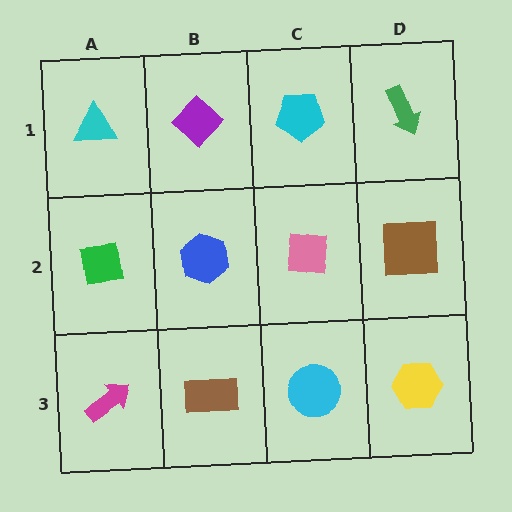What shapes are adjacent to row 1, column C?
A pink square (row 2, column C), a purple diamond (row 1, column B), a green arrow (row 1, column D).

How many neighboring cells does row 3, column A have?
2.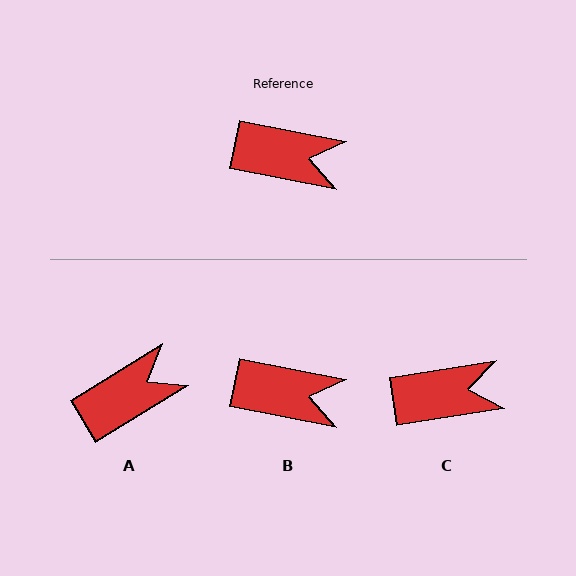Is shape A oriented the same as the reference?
No, it is off by about 43 degrees.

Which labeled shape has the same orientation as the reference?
B.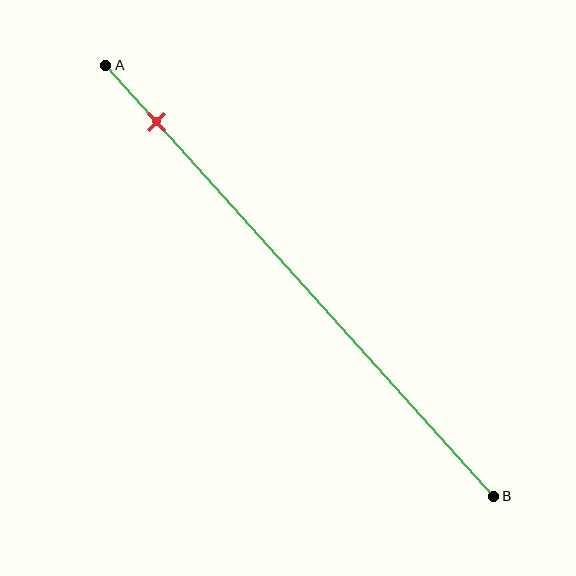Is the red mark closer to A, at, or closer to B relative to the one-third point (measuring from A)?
The red mark is closer to point A than the one-third point of segment AB.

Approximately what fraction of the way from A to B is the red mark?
The red mark is approximately 15% of the way from A to B.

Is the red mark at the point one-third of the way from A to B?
No, the mark is at about 15% from A, not at the 33% one-third point.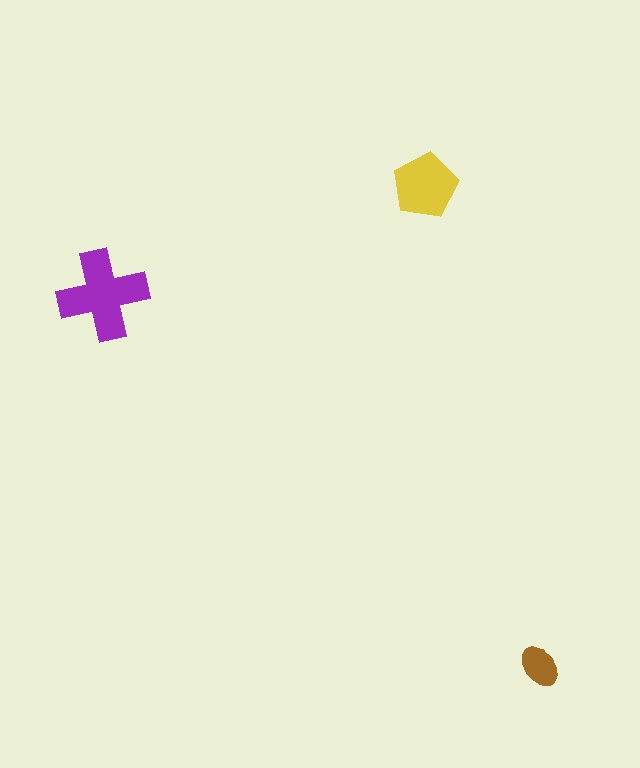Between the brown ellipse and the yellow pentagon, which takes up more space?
The yellow pentagon.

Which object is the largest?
The purple cross.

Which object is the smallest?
The brown ellipse.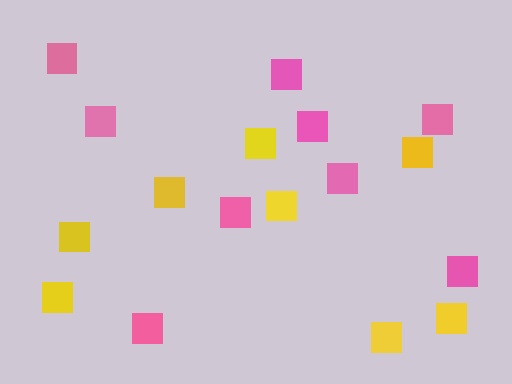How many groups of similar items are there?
There are 2 groups: one group of yellow squares (8) and one group of pink squares (9).